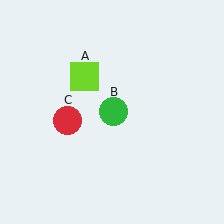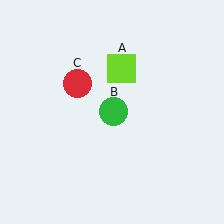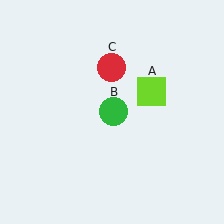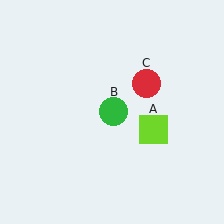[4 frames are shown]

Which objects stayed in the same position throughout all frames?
Green circle (object B) remained stationary.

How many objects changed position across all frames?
2 objects changed position: lime square (object A), red circle (object C).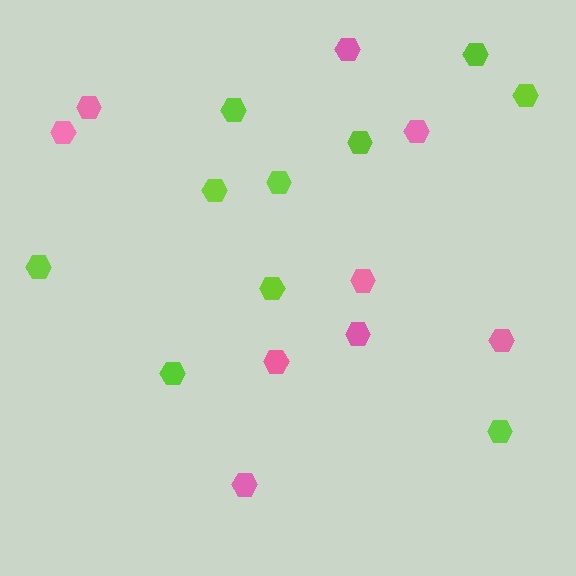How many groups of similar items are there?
There are 2 groups: one group of pink hexagons (9) and one group of lime hexagons (10).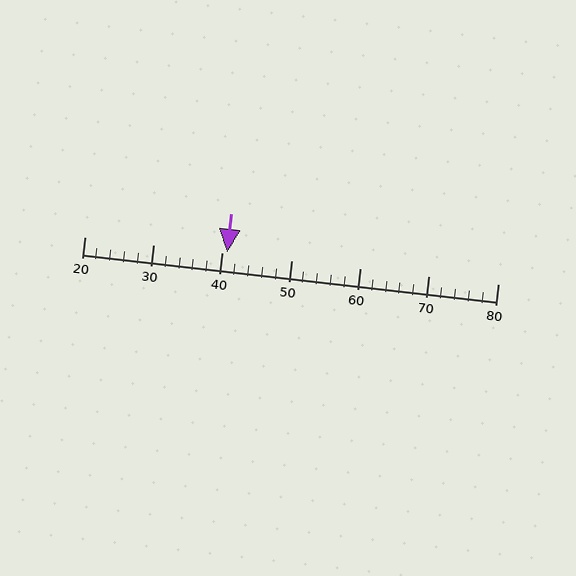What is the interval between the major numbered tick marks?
The major tick marks are spaced 10 units apart.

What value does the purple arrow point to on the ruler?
The purple arrow points to approximately 41.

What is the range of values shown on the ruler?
The ruler shows values from 20 to 80.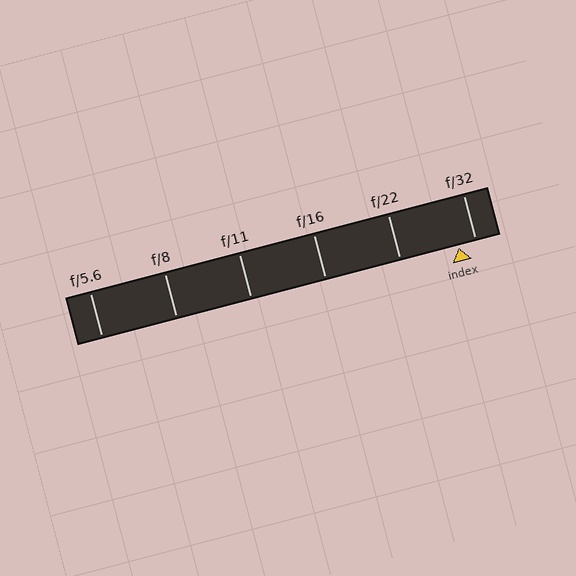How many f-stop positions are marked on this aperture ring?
There are 6 f-stop positions marked.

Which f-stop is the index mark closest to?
The index mark is closest to f/32.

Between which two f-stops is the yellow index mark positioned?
The index mark is between f/22 and f/32.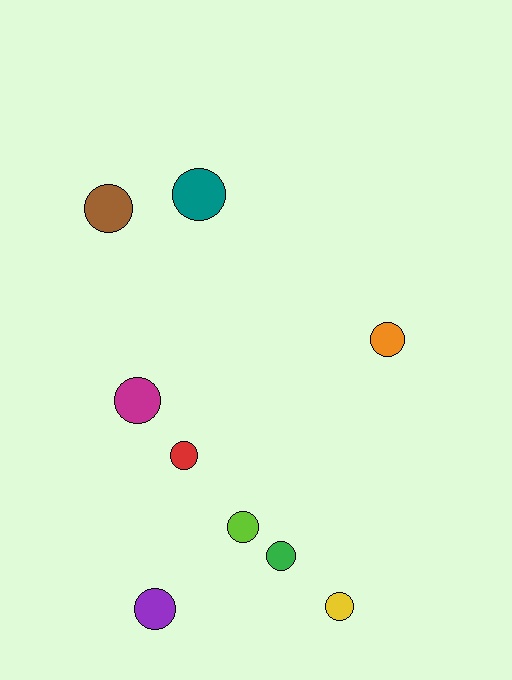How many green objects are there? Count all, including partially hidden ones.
There is 1 green object.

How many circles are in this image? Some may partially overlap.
There are 9 circles.